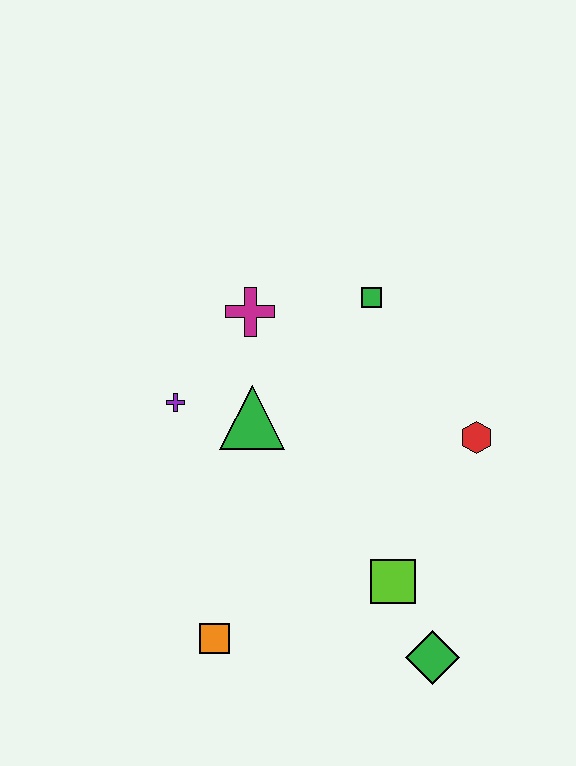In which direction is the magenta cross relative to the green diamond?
The magenta cross is above the green diamond.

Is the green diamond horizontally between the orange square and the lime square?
No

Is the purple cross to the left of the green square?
Yes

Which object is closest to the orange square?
The lime square is closest to the orange square.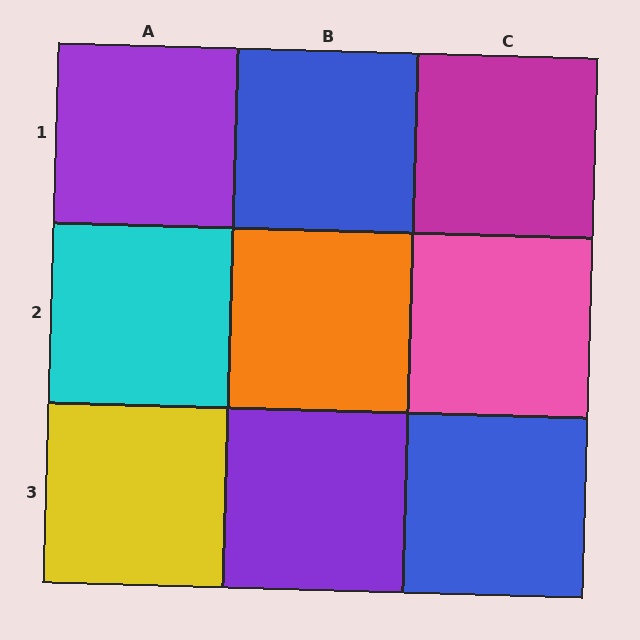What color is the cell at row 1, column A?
Purple.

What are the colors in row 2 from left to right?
Cyan, orange, pink.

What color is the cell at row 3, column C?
Blue.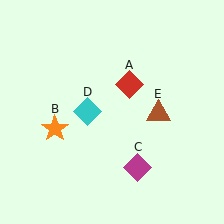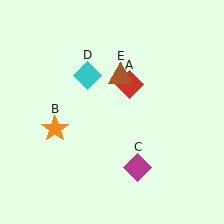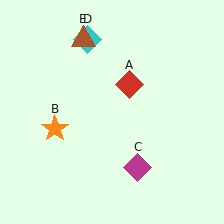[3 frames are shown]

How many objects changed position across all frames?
2 objects changed position: cyan diamond (object D), brown triangle (object E).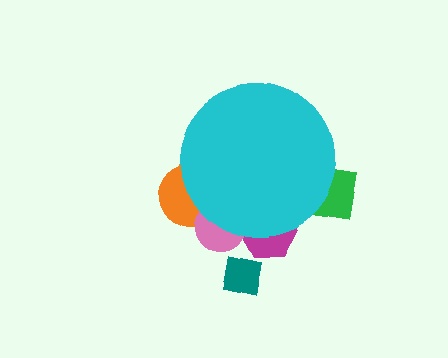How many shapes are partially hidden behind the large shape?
4 shapes are partially hidden.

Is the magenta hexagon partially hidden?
Yes, the magenta hexagon is partially hidden behind the cyan circle.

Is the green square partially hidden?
Yes, the green square is partially hidden behind the cyan circle.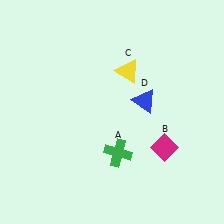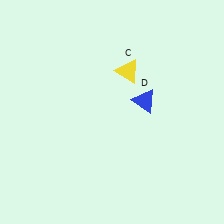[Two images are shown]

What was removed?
The magenta diamond (B), the green cross (A) were removed in Image 2.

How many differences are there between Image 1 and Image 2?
There are 2 differences between the two images.